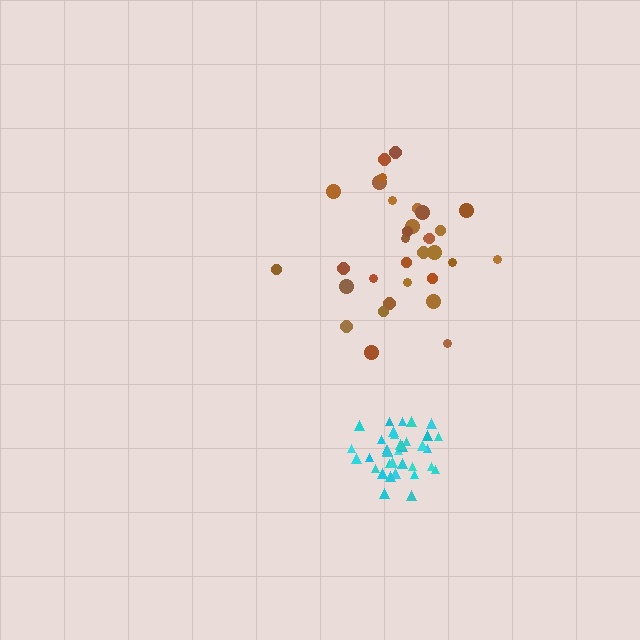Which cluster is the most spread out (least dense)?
Brown.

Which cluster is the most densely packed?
Cyan.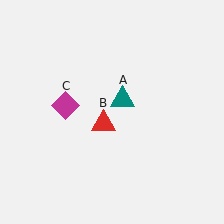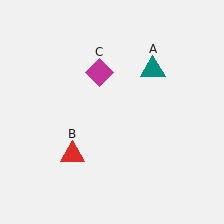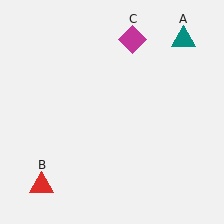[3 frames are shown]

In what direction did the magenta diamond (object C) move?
The magenta diamond (object C) moved up and to the right.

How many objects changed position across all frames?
3 objects changed position: teal triangle (object A), red triangle (object B), magenta diamond (object C).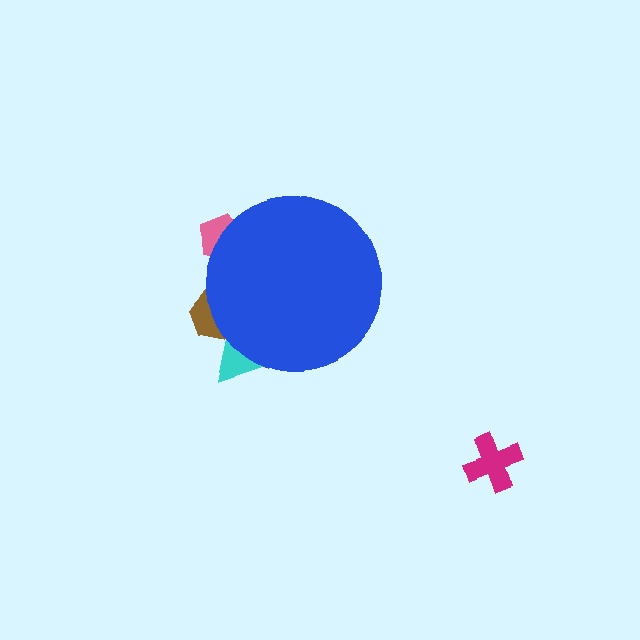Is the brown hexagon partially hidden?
Yes, the brown hexagon is partially hidden behind the blue circle.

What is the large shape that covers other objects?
A blue circle.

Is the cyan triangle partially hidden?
Yes, the cyan triangle is partially hidden behind the blue circle.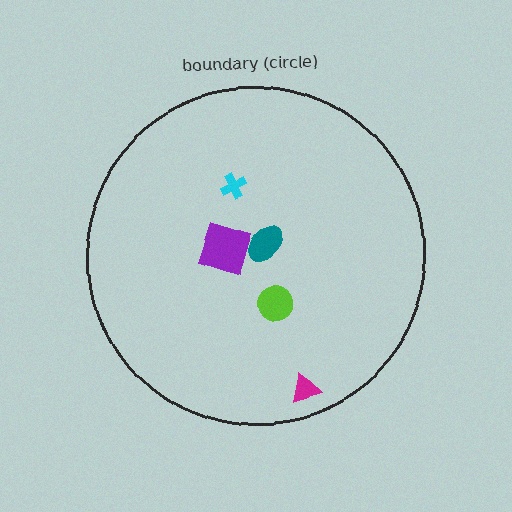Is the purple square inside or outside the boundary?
Inside.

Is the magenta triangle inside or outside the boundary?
Inside.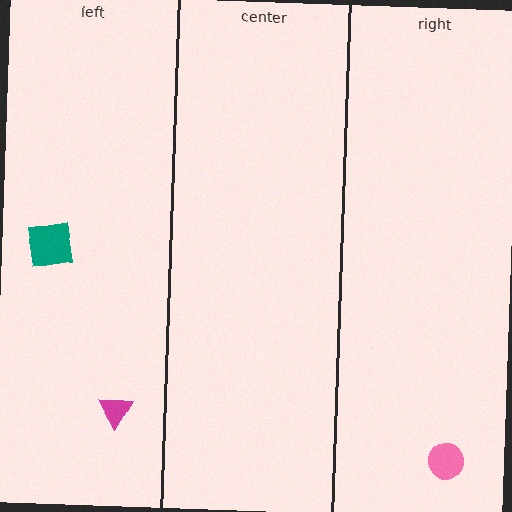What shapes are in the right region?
The pink circle.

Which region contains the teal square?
The left region.